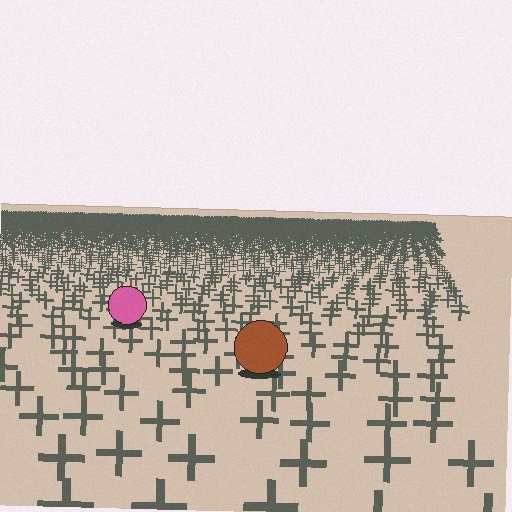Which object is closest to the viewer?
The brown circle is closest. The texture marks near it are larger and more spread out.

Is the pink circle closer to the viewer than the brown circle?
No. The brown circle is closer — you can tell from the texture gradient: the ground texture is coarser near it.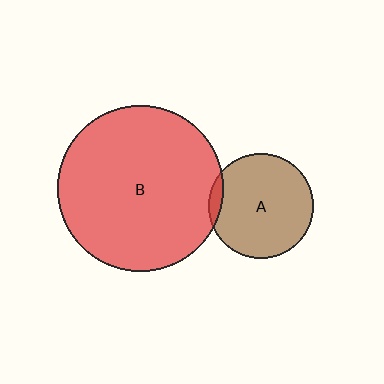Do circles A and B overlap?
Yes.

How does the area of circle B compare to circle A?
Approximately 2.5 times.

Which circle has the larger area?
Circle B (red).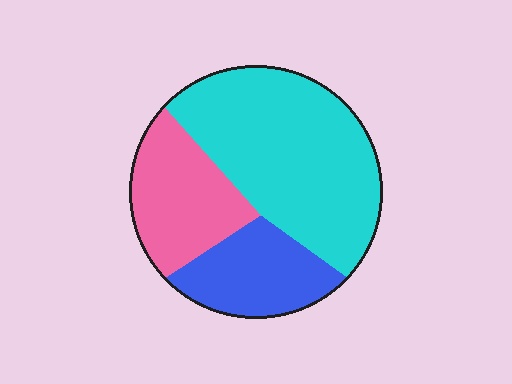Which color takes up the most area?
Cyan, at roughly 55%.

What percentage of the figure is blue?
Blue covers 22% of the figure.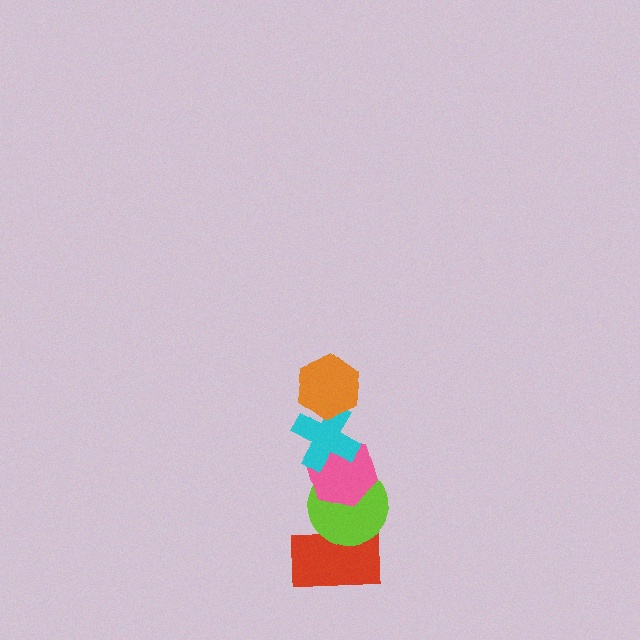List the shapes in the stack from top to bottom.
From top to bottom: the orange hexagon, the cyan cross, the pink hexagon, the lime circle, the red rectangle.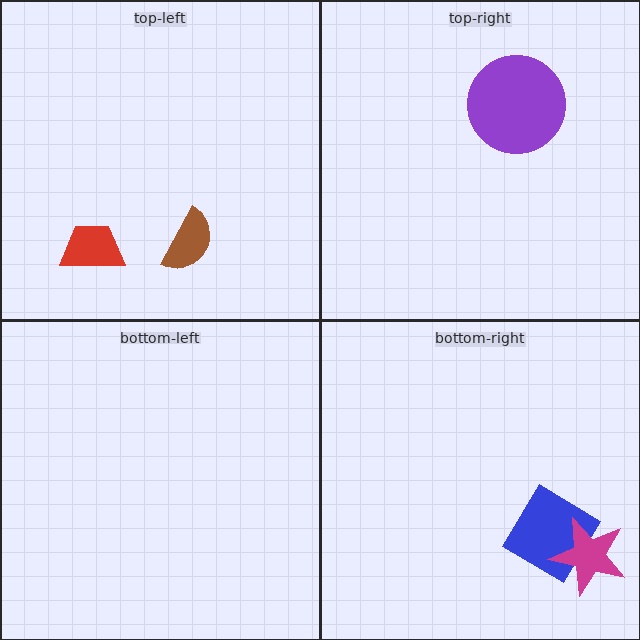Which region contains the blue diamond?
The bottom-right region.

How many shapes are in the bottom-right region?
2.